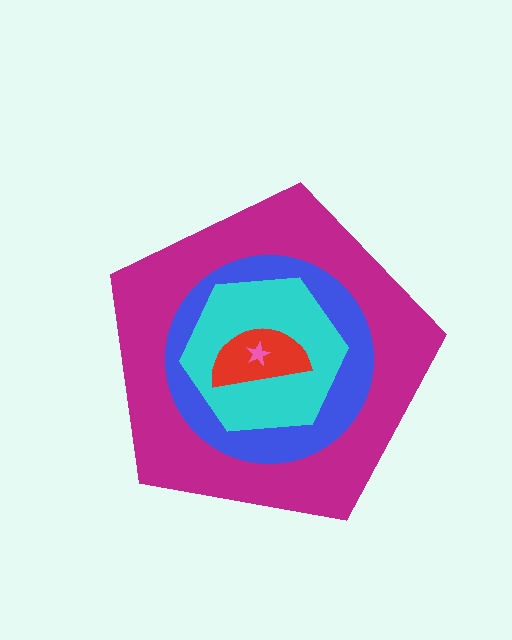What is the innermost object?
The pink star.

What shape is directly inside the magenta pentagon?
The blue circle.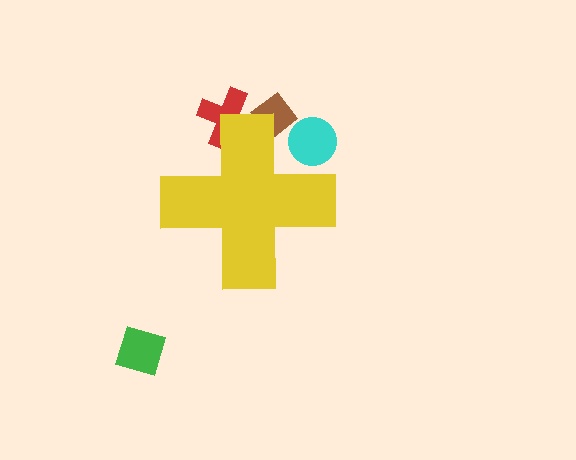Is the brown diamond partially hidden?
Yes, the brown diamond is partially hidden behind the yellow cross.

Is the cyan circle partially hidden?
Yes, the cyan circle is partially hidden behind the yellow cross.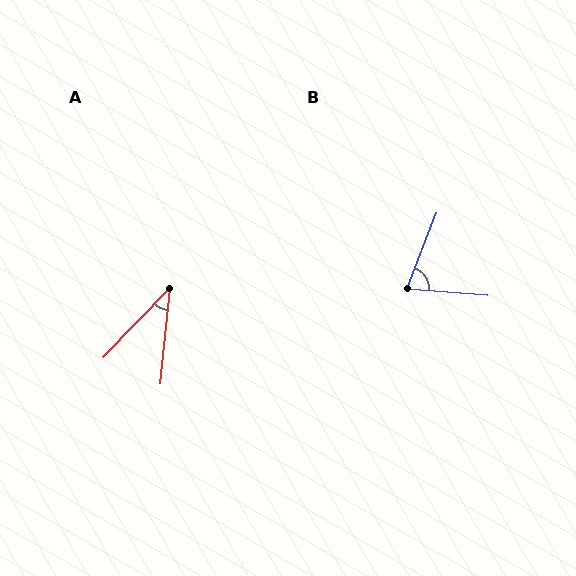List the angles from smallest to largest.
A (38°), B (73°).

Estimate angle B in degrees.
Approximately 73 degrees.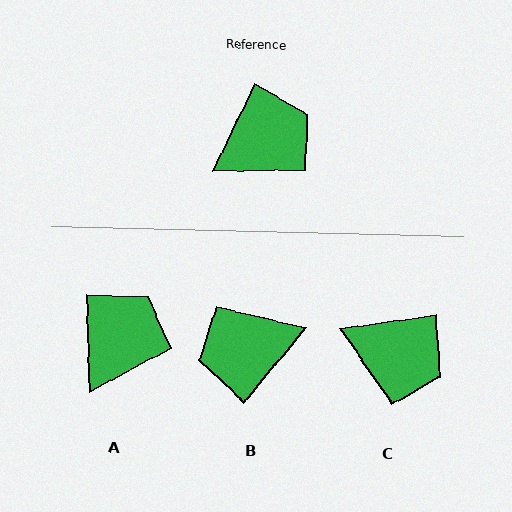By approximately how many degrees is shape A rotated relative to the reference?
Approximately 27 degrees counter-clockwise.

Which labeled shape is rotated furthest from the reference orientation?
B, about 166 degrees away.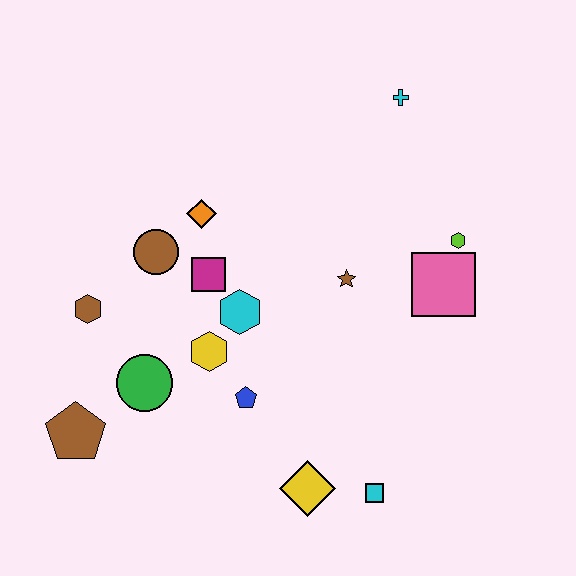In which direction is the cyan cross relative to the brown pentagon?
The cyan cross is above the brown pentagon.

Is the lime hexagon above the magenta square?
Yes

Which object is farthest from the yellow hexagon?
The cyan cross is farthest from the yellow hexagon.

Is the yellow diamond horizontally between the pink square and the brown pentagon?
Yes